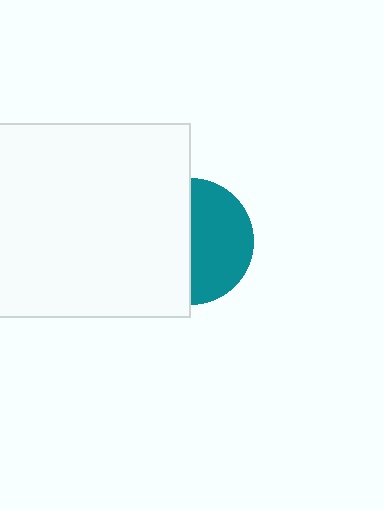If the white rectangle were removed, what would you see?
You would see the complete teal circle.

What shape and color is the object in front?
The object in front is a white rectangle.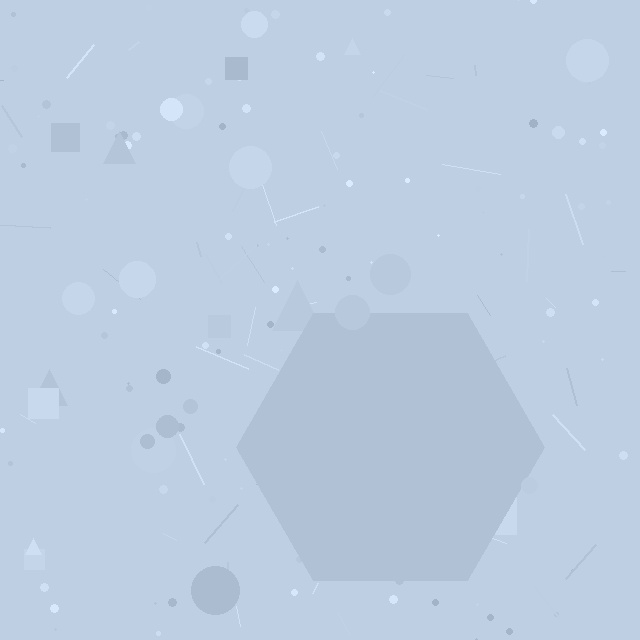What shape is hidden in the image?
A hexagon is hidden in the image.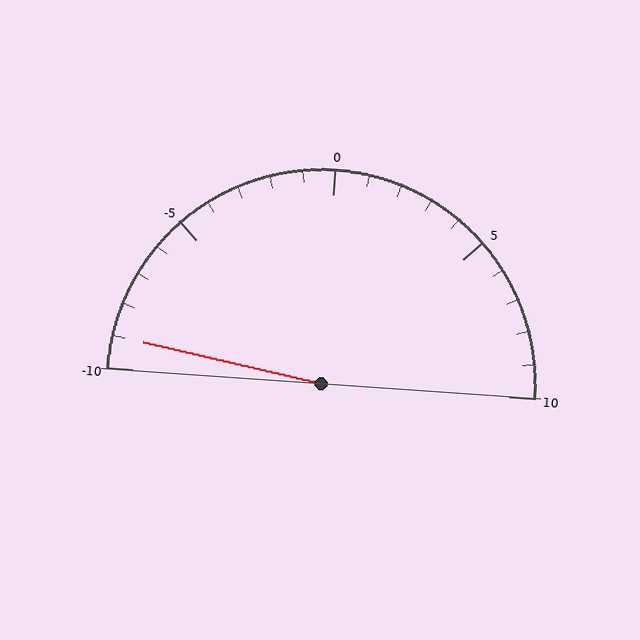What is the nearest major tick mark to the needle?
The nearest major tick mark is -10.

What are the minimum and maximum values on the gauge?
The gauge ranges from -10 to 10.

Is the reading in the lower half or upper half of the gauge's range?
The reading is in the lower half of the range (-10 to 10).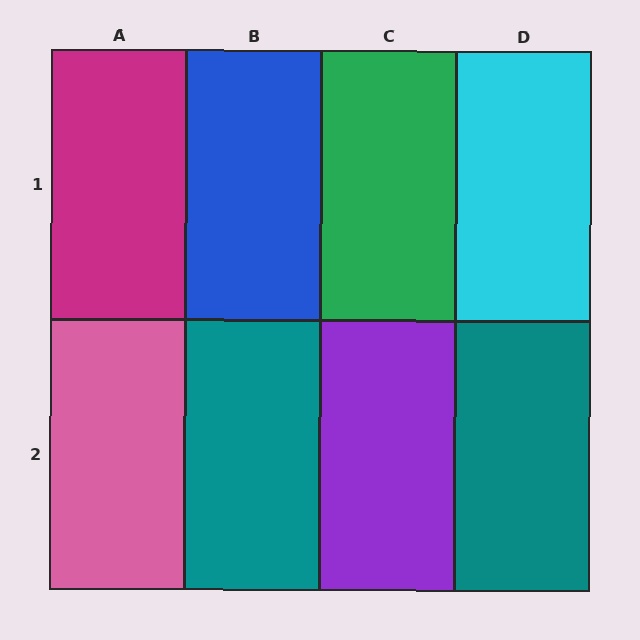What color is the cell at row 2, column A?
Pink.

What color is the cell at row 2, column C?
Purple.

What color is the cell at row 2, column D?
Teal.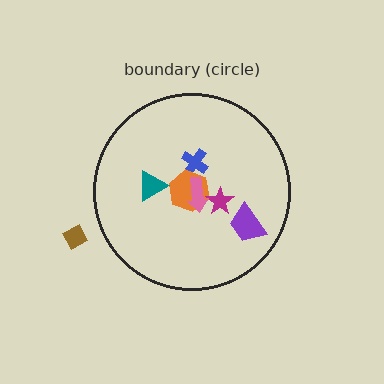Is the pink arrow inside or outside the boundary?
Inside.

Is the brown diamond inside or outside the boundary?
Outside.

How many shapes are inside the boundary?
6 inside, 1 outside.